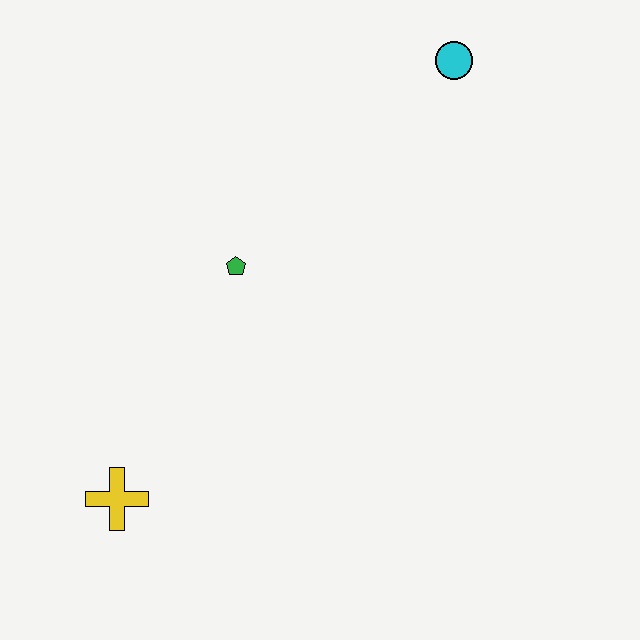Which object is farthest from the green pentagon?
The cyan circle is farthest from the green pentagon.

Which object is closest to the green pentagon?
The yellow cross is closest to the green pentagon.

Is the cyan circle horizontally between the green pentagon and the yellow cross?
No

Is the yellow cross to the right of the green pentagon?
No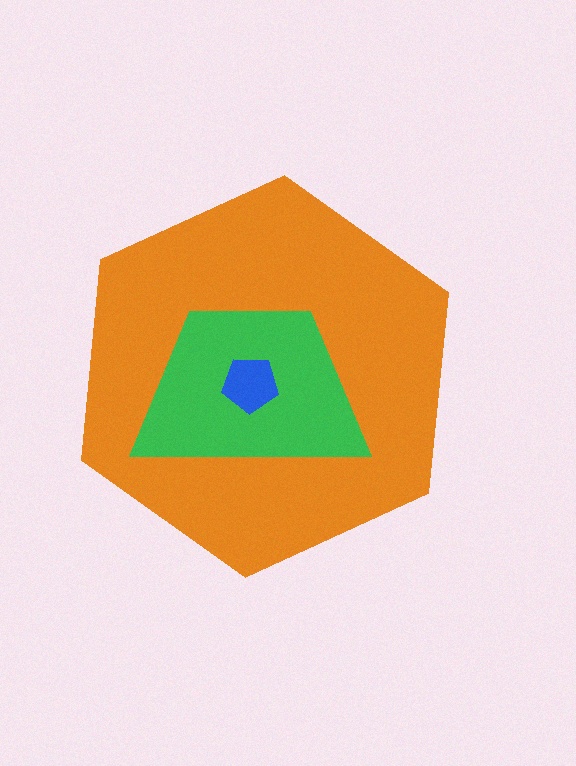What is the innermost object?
The blue pentagon.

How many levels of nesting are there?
3.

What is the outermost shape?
The orange hexagon.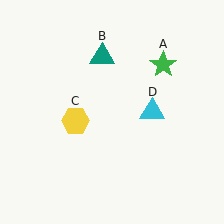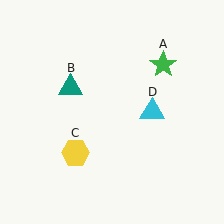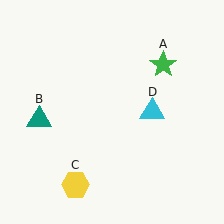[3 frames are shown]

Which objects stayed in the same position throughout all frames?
Green star (object A) and cyan triangle (object D) remained stationary.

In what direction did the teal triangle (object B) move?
The teal triangle (object B) moved down and to the left.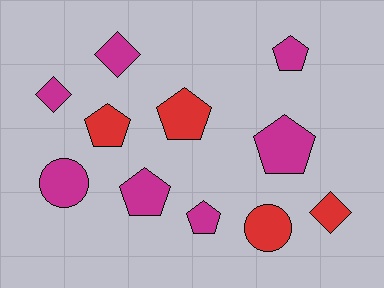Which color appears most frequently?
Magenta, with 7 objects.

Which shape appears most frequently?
Pentagon, with 6 objects.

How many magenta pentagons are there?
There are 4 magenta pentagons.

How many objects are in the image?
There are 11 objects.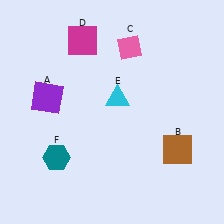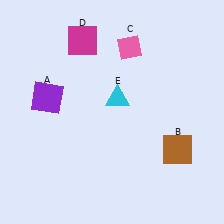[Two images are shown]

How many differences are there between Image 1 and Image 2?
There is 1 difference between the two images.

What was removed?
The teal hexagon (F) was removed in Image 2.